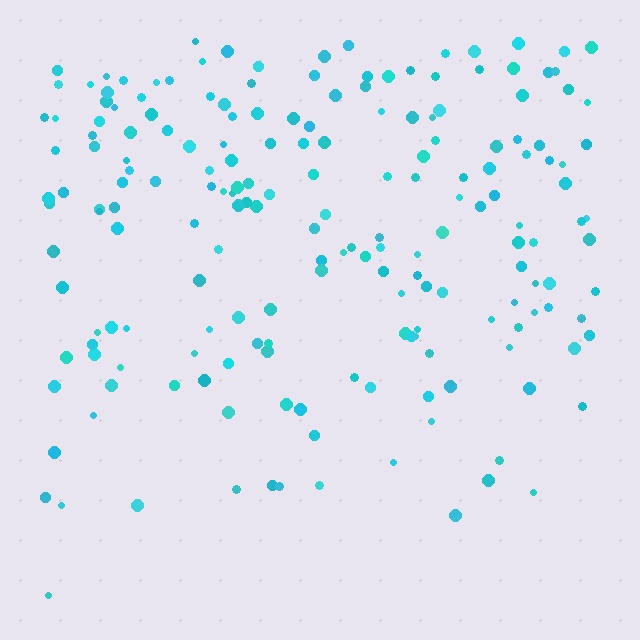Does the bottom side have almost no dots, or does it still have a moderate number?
Still a moderate number, just noticeably fewer than the top.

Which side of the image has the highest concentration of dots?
The top.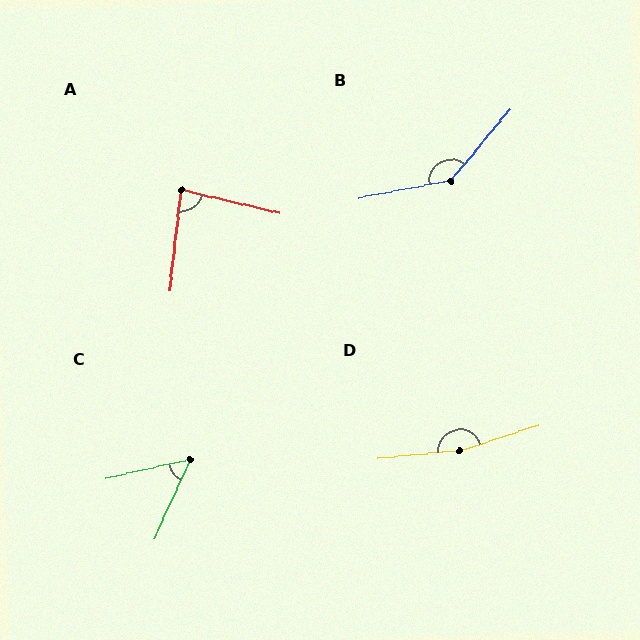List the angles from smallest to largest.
C (52°), A (83°), B (140°), D (167°).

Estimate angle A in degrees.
Approximately 83 degrees.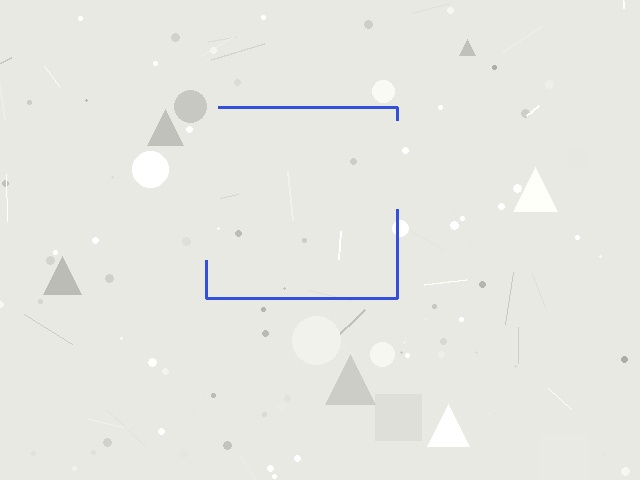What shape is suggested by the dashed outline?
The dashed outline suggests a square.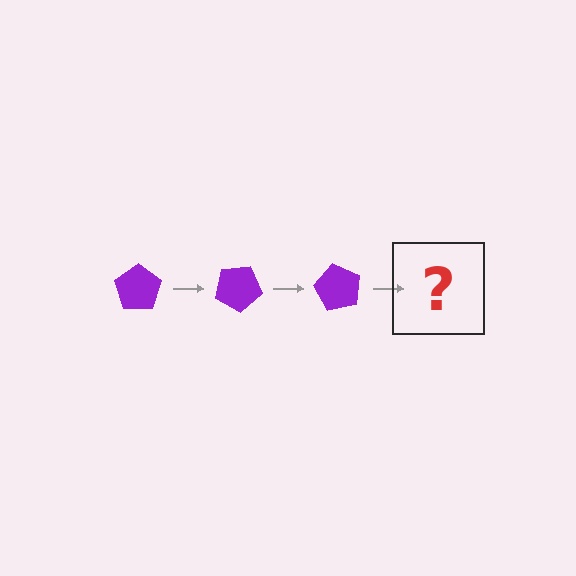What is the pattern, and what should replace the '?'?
The pattern is that the pentagon rotates 30 degrees each step. The '?' should be a purple pentagon rotated 90 degrees.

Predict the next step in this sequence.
The next step is a purple pentagon rotated 90 degrees.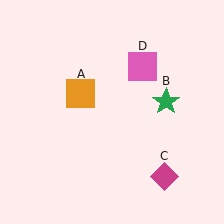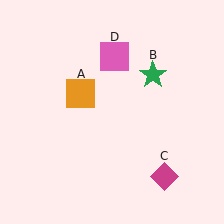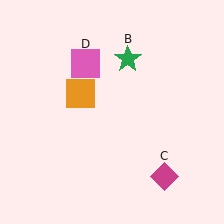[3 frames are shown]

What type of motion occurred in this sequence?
The green star (object B), pink square (object D) rotated counterclockwise around the center of the scene.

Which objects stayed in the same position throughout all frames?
Orange square (object A) and magenta diamond (object C) remained stationary.